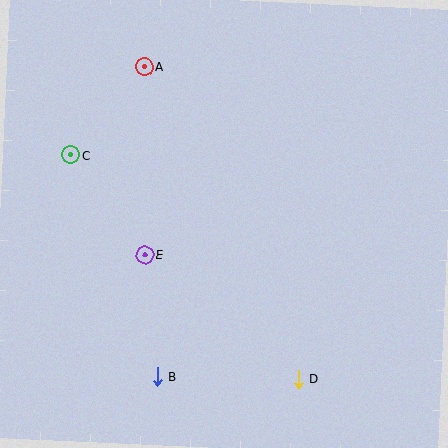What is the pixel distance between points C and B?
The distance between C and B is 238 pixels.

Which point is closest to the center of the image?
Point E at (145, 255) is closest to the center.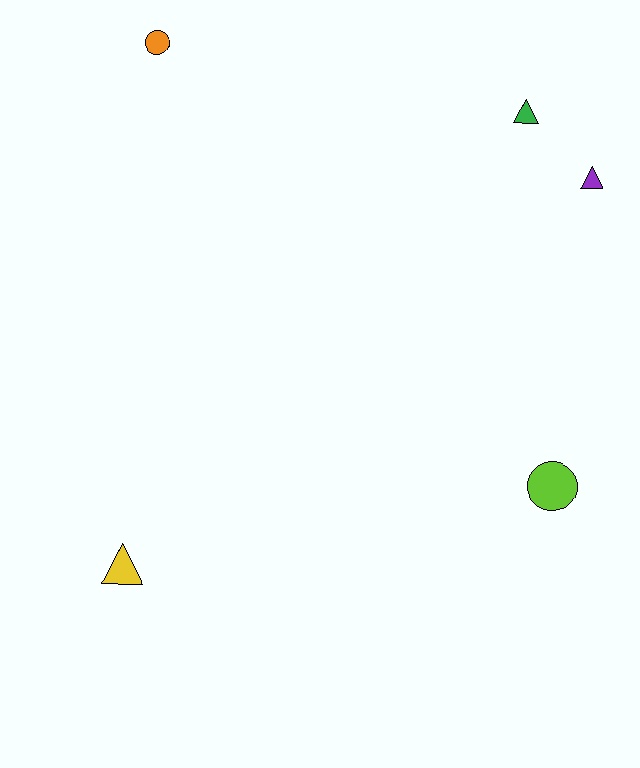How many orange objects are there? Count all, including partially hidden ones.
There is 1 orange object.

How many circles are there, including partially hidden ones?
There are 2 circles.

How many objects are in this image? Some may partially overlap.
There are 5 objects.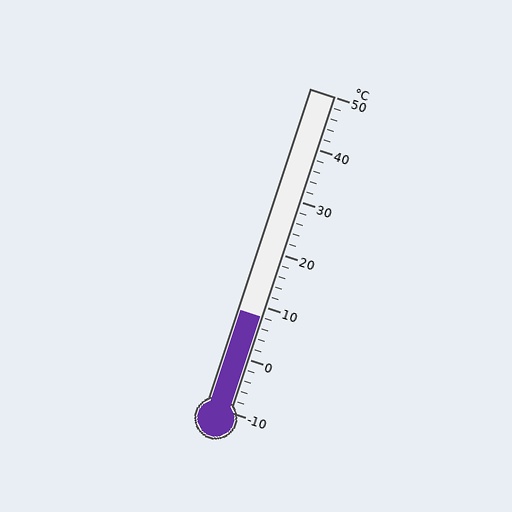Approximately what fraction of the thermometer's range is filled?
The thermometer is filled to approximately 30% of its range.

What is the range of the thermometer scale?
The thermometer scale ranges from -10°C to 50°C.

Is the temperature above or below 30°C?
The temperature is below 30°C.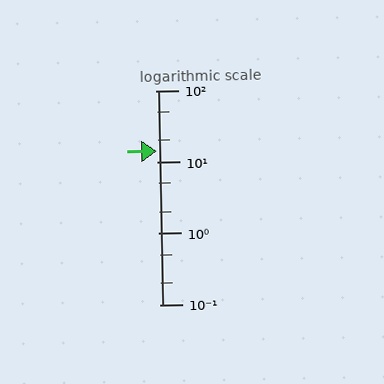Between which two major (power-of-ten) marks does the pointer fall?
The pointer is between 10 and 100.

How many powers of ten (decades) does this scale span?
The scale spans 3 decades, from 0.1 to 100.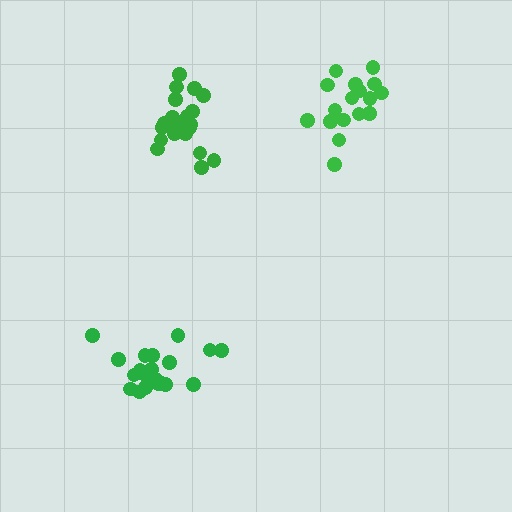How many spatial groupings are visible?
There are 3 spatial groupings.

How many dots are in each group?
Group 1: 21 dots, Group 2: 17 dots, Group 3: 21 dots (59 total).